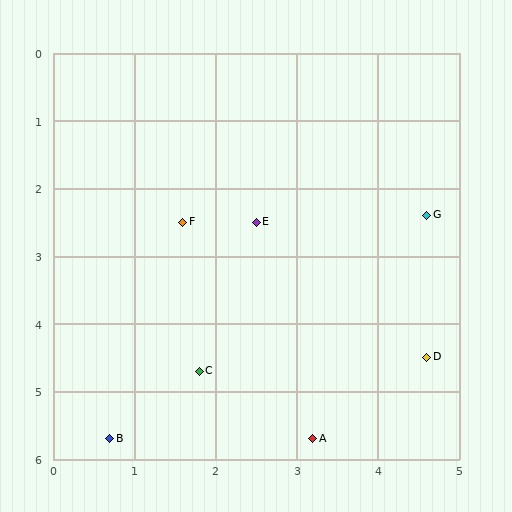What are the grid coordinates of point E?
Point E is at approximately (2.5, 2.5).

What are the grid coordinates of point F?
Point F is at approximately (1.6, 2.5).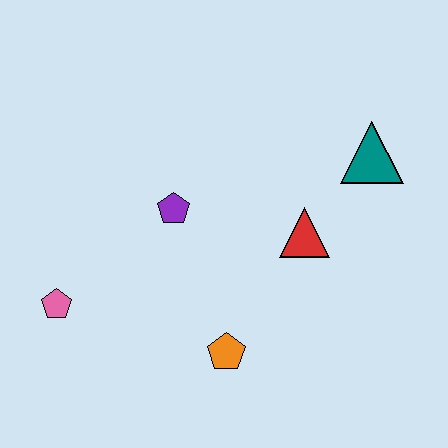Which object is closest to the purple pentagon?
The red triangle is closest to the purple pentagon.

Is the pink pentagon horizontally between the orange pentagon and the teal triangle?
No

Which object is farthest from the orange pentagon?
The teal triangle is farthest from the orange pentagon.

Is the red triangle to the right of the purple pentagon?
Yes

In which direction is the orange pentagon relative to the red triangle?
The orange pentagon is below the red triangle.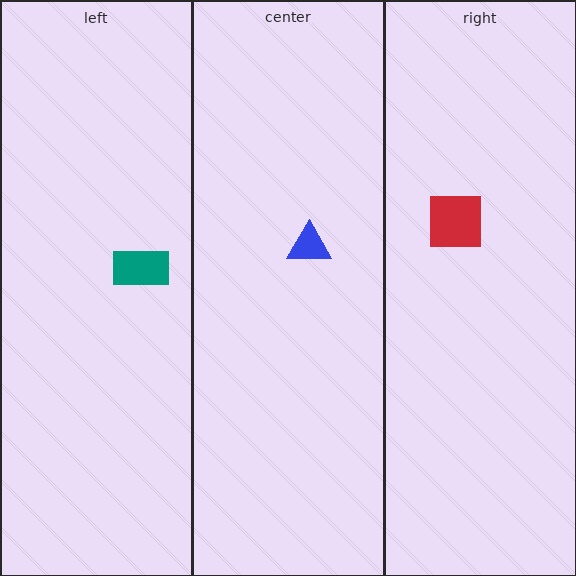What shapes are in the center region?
The blue triangle.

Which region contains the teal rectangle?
The left region.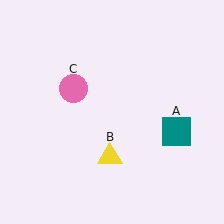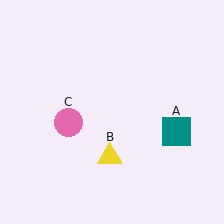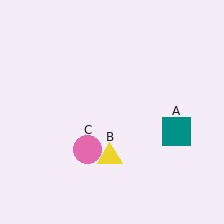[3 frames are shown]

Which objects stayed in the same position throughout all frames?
Teal square (object A) and yellow triangle (object B) remained stationary.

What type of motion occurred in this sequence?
The pink circle (object C) rotated counterclockwise around the center of the scene.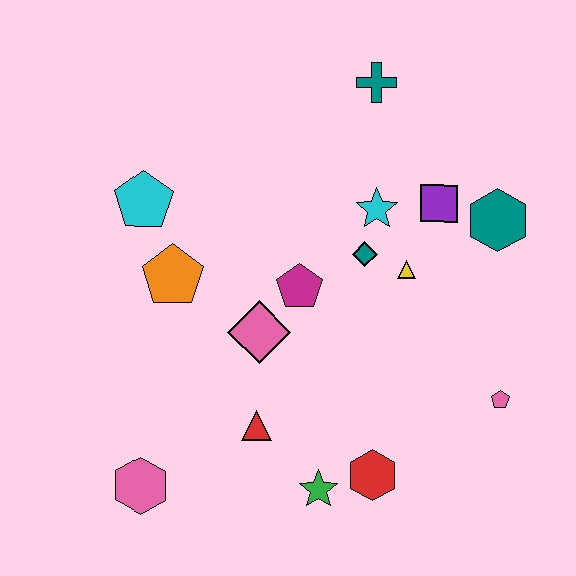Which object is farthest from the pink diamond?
The teal cross is farthest from the pink diamond.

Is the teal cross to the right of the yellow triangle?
No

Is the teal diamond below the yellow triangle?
No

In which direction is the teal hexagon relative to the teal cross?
The teal hexagon is below the teal cross.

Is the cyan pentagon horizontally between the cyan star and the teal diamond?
No